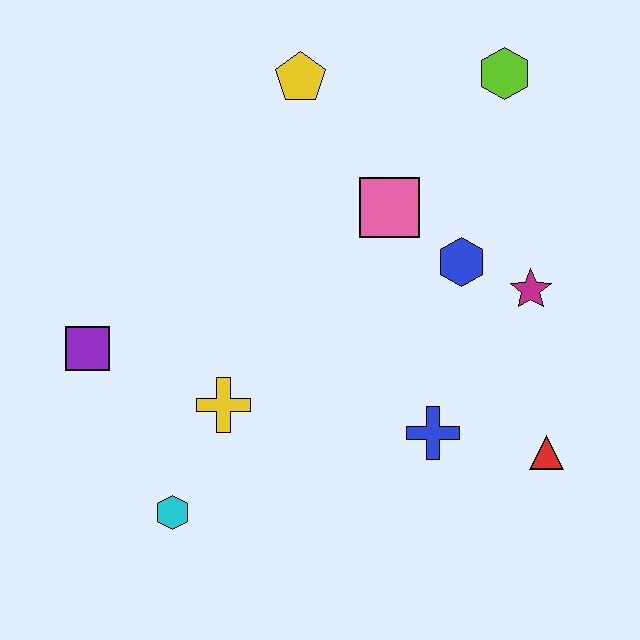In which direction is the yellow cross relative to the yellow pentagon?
The yellow cross is below the yellow pentagon.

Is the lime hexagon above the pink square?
Yes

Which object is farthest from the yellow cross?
The lime hexagon is farthest from the yellow cross.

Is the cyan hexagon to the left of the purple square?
No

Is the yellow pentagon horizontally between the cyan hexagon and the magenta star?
Yes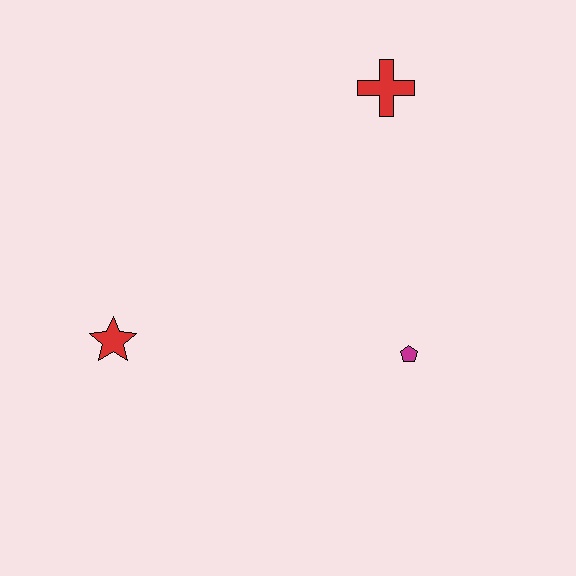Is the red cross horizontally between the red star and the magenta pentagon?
Yes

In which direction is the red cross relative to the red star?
The red cross is to the right of the red star.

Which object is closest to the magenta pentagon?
The red cross is closest to the magenta pentagon.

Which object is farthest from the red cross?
The red star is farthest from the red cross.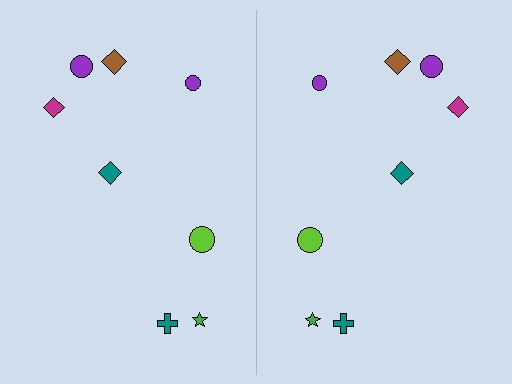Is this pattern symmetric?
Yes, this pattern has bilateral (reflection) symmetry.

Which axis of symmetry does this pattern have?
The pattern has a vertical axis of symmetry running through the center of the image.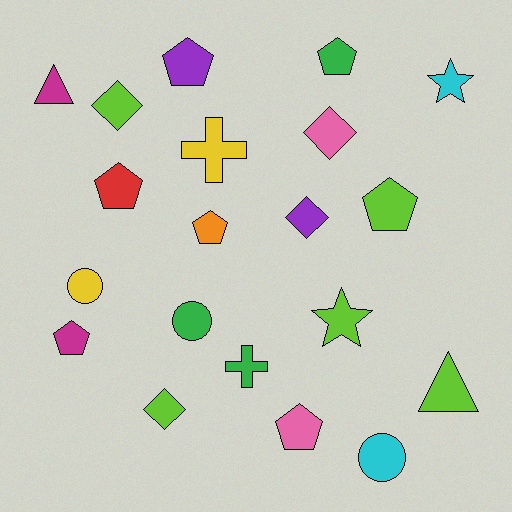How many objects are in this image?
There are 20 objects.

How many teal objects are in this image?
There are no teal objects.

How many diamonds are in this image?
There are 4 diamonds.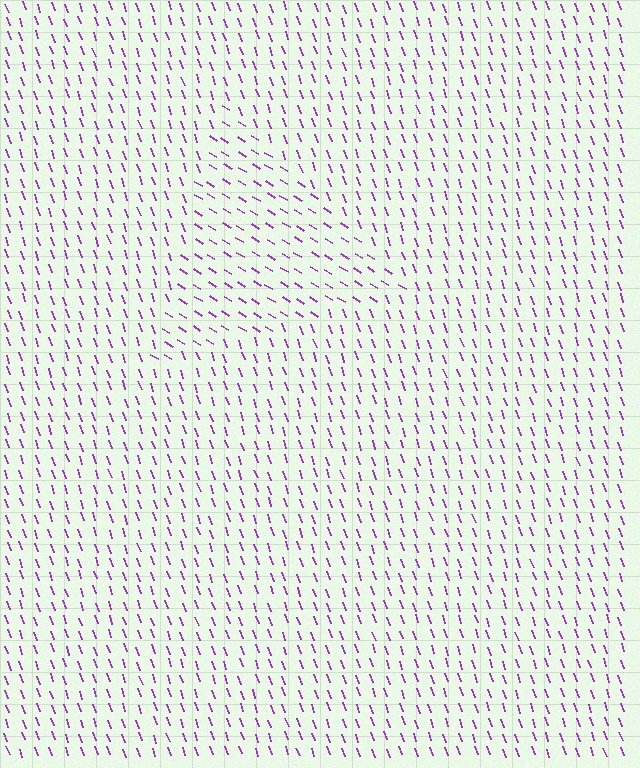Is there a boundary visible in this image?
Yes, there is a texture boundary formed by a change in line orientation.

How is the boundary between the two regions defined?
The boundary is defined purely by a change in line orientation (approximately 39 degrees difference). All lines are the same color and thickness.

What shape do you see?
I see a triangle.